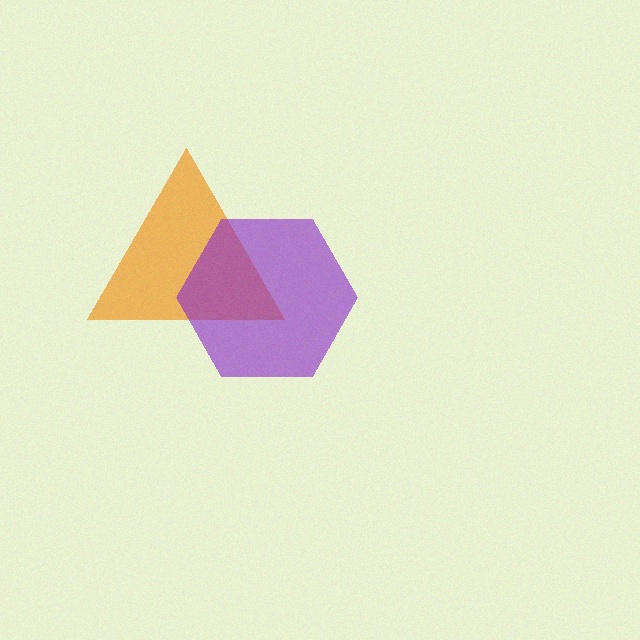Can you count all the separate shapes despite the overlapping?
Yes, there are 2 separate shapes.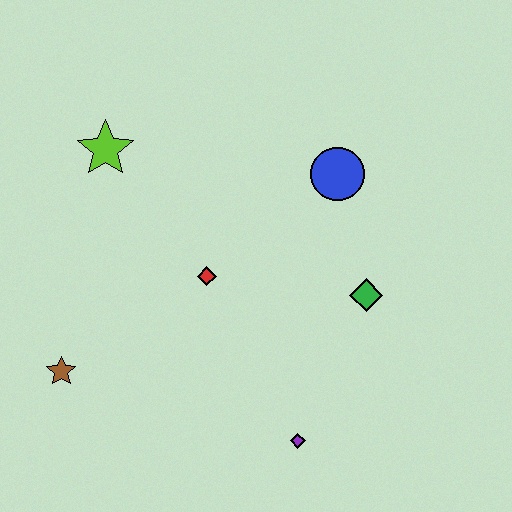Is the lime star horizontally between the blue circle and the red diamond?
No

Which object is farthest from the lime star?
The purple diamond is farthest from the lime star.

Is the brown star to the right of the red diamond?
No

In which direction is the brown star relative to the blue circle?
The brown star is to the left of the blue circle.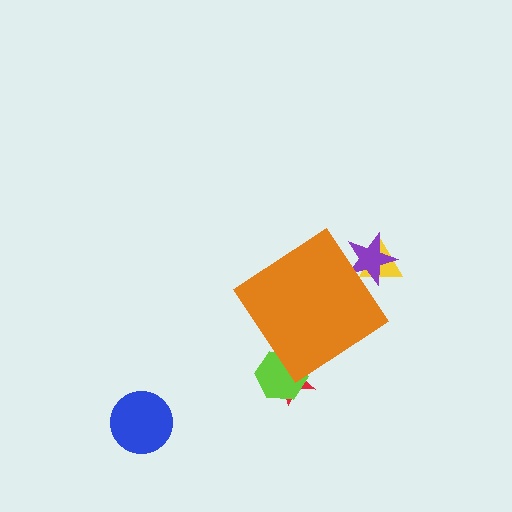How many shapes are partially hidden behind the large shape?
4 shapes are partially hidden.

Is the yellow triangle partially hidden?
Yes, the yellow triangle is partially hidden behind the orange diamond.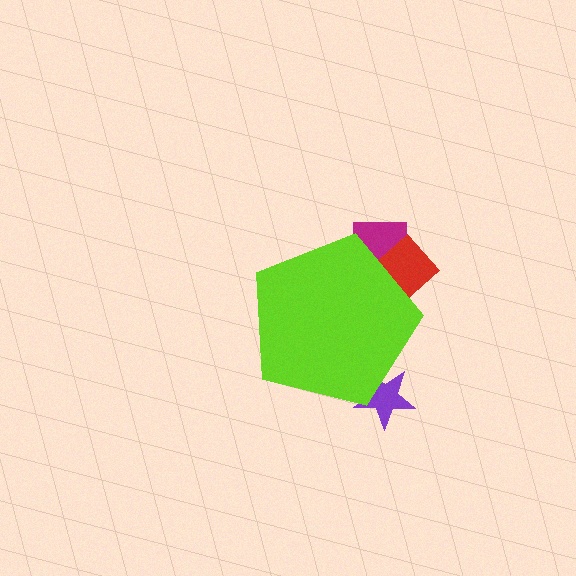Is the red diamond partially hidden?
Yes, the red diamond is partially hidden behind the lime pentagon.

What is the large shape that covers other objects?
A lime pentagon.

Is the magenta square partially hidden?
Yes, the magenta square is partially hidden behind the lime pentagon.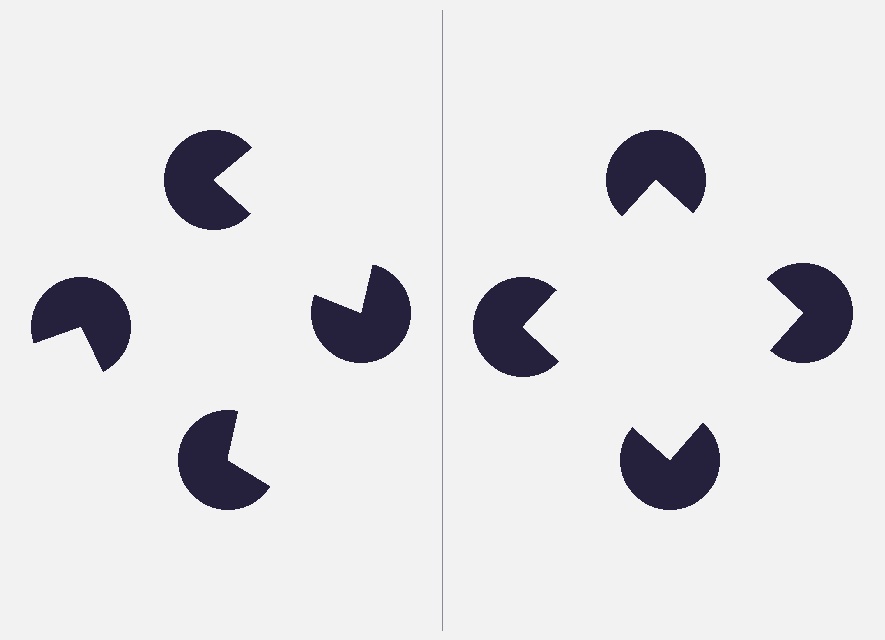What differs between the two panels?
The pac-man discs are positioned identically on both sides; only the wedge orientations differ. On the right they align to a square; on the left they are misaligned.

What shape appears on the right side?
An illusory square.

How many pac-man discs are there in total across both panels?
8 — 4 on each side.